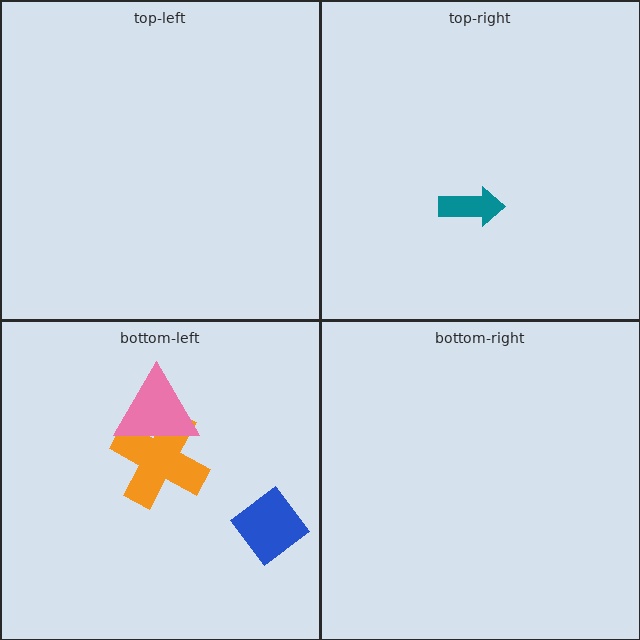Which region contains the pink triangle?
The bottom-left region.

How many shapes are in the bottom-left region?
3.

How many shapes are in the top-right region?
1.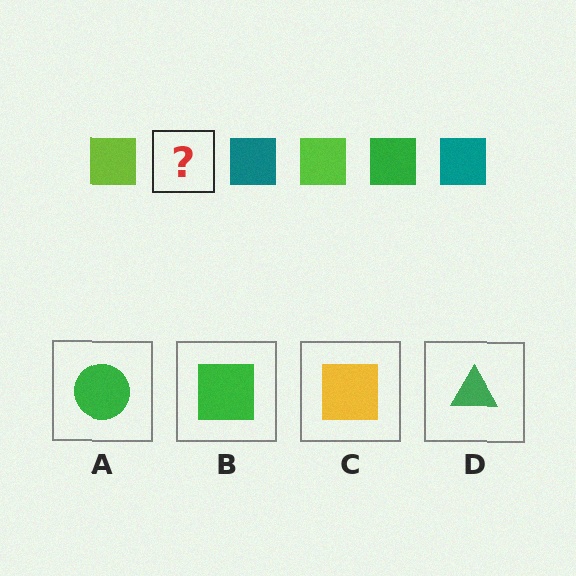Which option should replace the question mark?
Option B.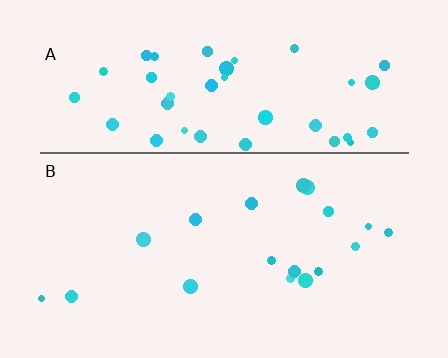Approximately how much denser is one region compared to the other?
Approximately 2.4× — region A over region B.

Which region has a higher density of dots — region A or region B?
A (the top).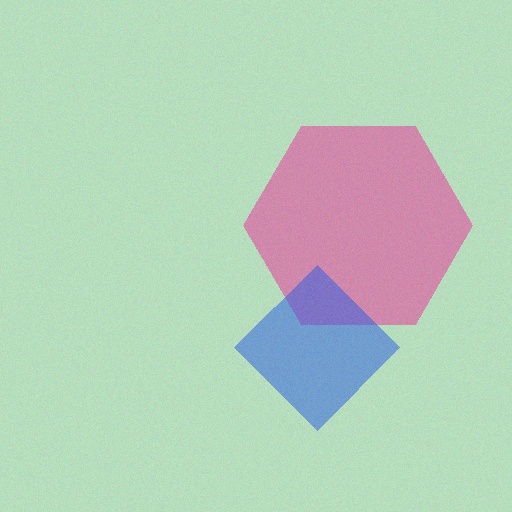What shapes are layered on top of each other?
The layered shapes are: a pink hexagon, a blue diamond.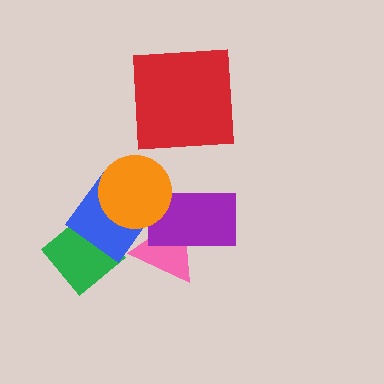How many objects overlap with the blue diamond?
3 objects overlap with the blue diamond.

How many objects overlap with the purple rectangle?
2 objects overlap with the purple rectangle.